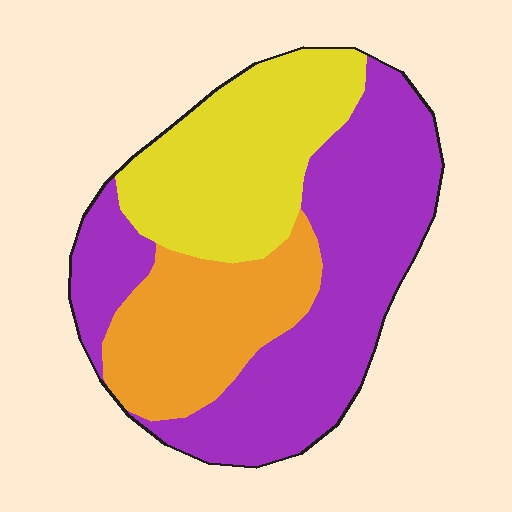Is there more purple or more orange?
Purple.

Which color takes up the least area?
Orange, at roughly 25%.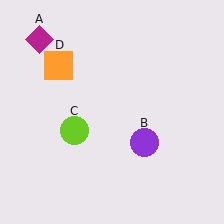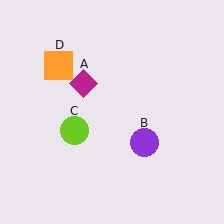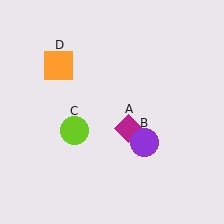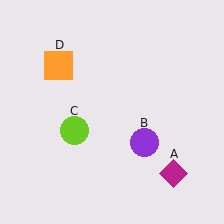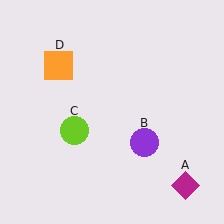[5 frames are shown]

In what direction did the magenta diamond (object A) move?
The magenta diamond (object A) moved down and to the right.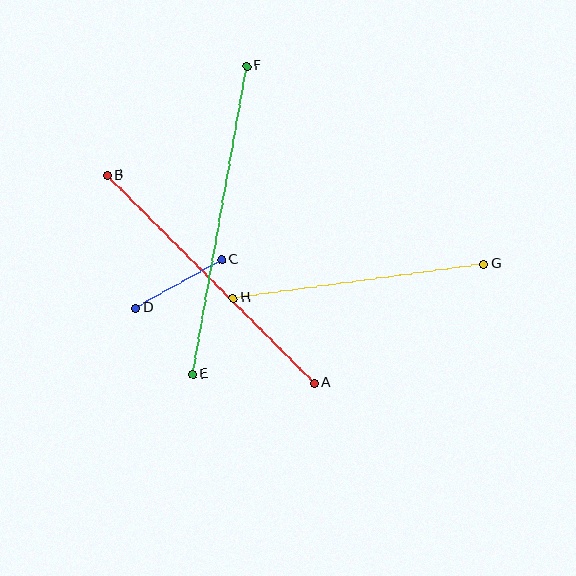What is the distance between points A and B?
The distance is approximately 293 pixels.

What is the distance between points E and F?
The distance is approximately 313 pixels.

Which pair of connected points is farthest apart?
Points E and F are farthest apart.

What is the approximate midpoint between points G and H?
The midpoint is at approximately (359, 281) pixels.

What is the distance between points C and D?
The distance is approximately 99 pixels.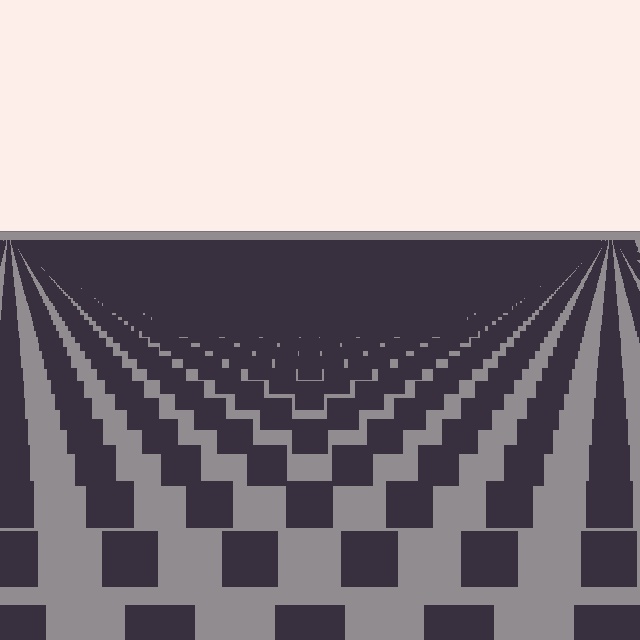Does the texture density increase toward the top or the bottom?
Density increases toward the top.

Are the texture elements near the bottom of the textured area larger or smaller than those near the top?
Larger. Near the bottom, elements are closer to the viewer and appear at a bigger on-screen size.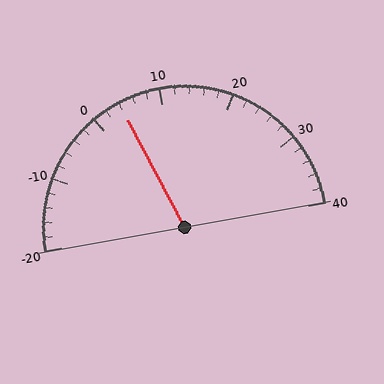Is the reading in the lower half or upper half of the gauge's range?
The reading is in the lower half of the range (-20 to 40).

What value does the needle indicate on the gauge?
The needle indicates approximately 4.